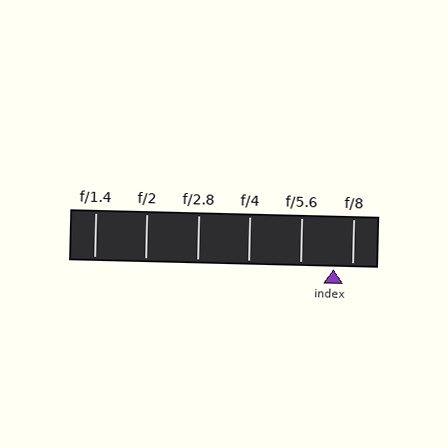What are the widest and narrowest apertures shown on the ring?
The widest aperture shown is f/1.4 and the narrowest is f/8.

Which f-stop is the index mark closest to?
The index mark is closest to f/8.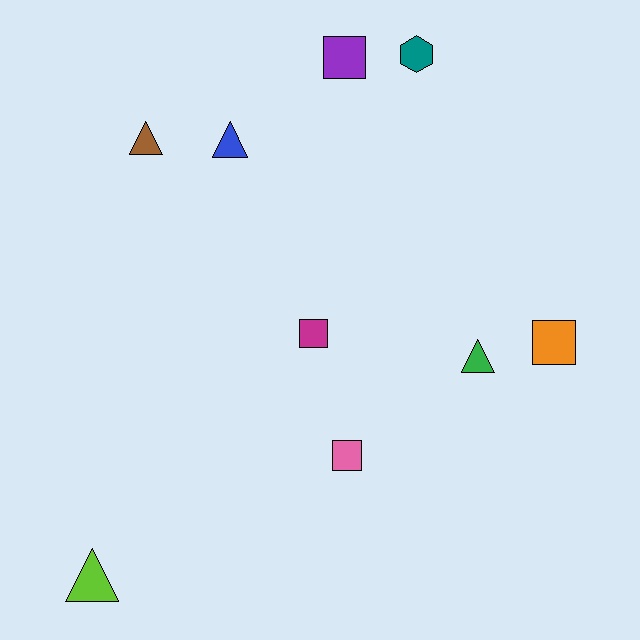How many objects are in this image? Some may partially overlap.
There are 9 objects.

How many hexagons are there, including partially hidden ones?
There is 1 hexagon.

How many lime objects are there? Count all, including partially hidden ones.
There is 1 lime object.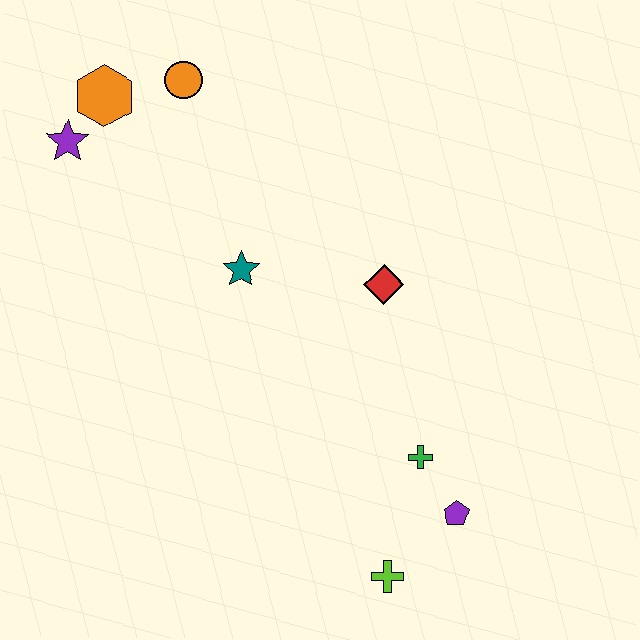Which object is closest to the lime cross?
The purple pentagon is closest to the lime cross.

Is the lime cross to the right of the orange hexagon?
Yes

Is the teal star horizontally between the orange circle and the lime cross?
Yes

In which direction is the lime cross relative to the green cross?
The lime cross is below the green cross.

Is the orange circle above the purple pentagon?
Yes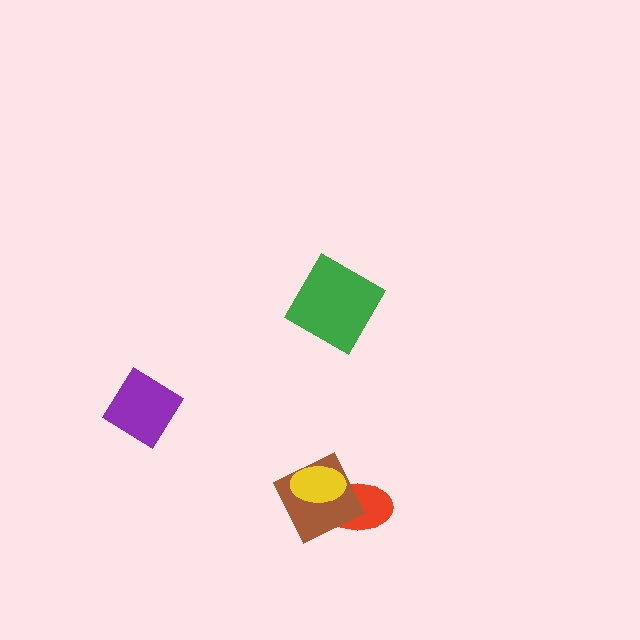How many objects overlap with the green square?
0 objects overlap with the green square.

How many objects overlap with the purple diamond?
0 objects overlap with the purple diamond.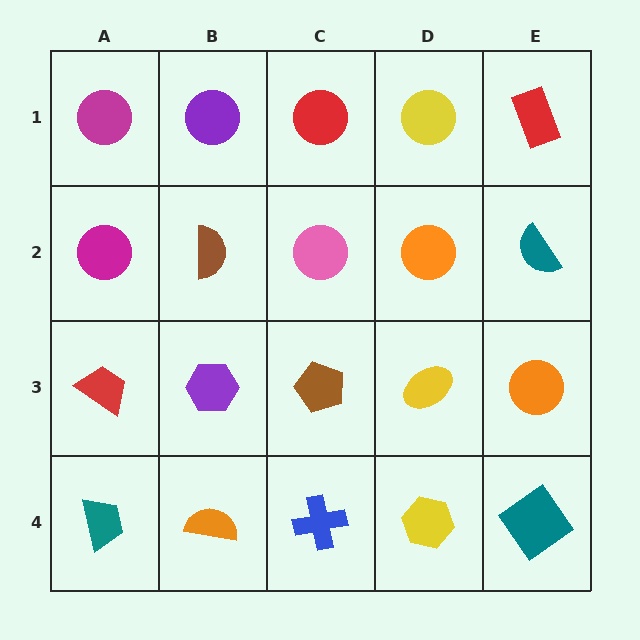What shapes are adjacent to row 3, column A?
A magenta circle (row 2, column A), a teal trapezoid (row 4, column A), a purple hexagon (row 3, column B).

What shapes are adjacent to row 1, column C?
A pink circle (row 2, column C), a purple circle (row 1, column B), a yellow circle (row 1, column D).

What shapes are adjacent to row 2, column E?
A red rectangle (row 1, column E), an orange circle (row 3, column E), an orange circle (row 2, column D).